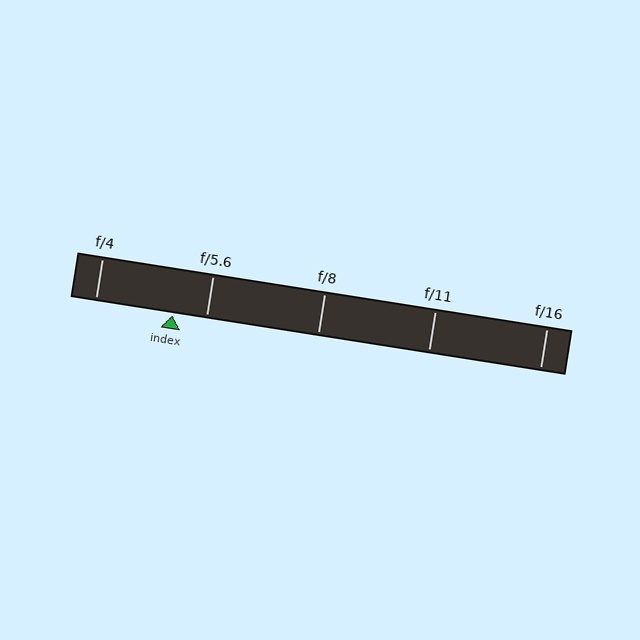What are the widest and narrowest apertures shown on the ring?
The widest aperture shown is f/4 and the narrowest is f/16.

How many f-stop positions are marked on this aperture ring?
There are 5 f-stop positions marked.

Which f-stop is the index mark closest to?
The index mark is closest to f/5.6.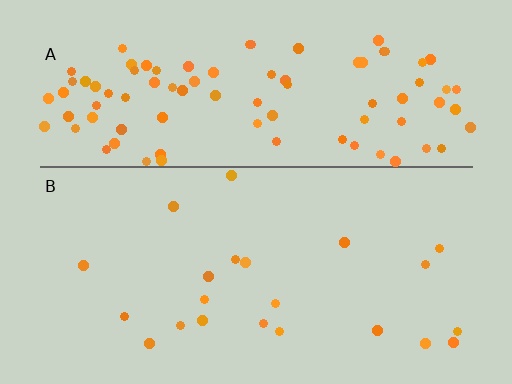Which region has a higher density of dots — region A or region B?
A (the top).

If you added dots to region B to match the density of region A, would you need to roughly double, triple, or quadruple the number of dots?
Approximately quadruple.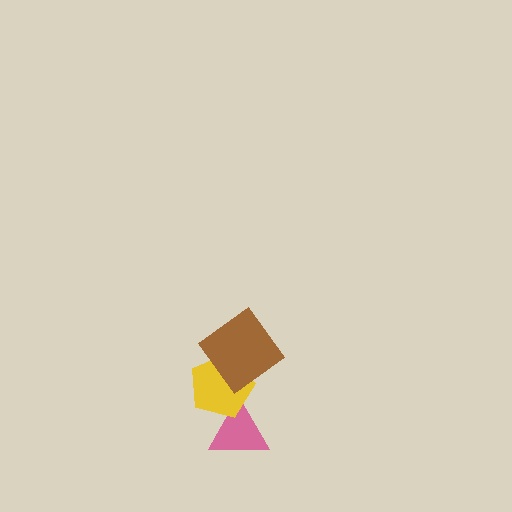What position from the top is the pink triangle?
The pink triangle is 3rd from the top.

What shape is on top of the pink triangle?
The yellow pentagon is on top of the pink triangle.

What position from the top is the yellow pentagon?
The yellow pentagon is 2nd from the top.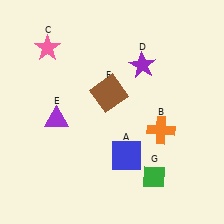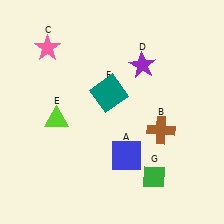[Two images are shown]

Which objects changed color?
B changed from orange to brown. E changed from purple to lime. F changed from brown to teal.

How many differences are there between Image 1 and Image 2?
There are 3 differences between the two images.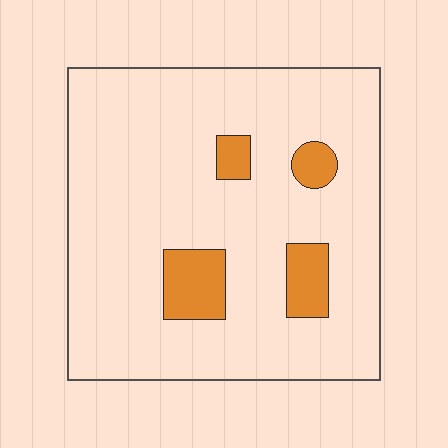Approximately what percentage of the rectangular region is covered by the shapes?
Approximately 10%.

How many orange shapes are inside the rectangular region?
4.